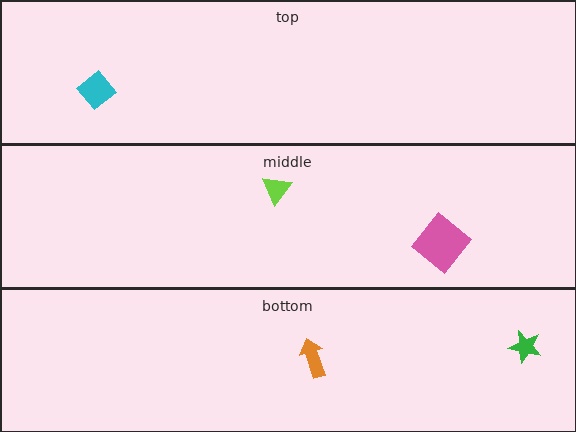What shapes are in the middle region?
The lime triangle, the pink diamond.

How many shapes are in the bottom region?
2.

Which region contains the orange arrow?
The bottom region.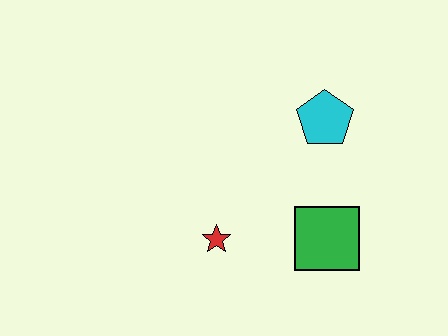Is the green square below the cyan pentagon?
Yes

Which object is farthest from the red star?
The cyan pentagon is farthest from the red star.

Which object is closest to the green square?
The red star is closest to the green square.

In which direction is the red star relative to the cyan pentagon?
The red star is below the cyan pentagon.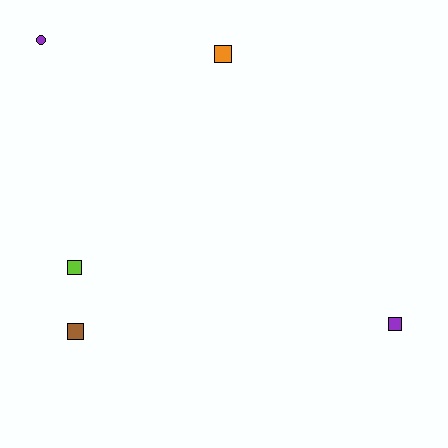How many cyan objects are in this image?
There are no cyan objects.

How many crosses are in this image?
There are no crosses.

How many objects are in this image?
There are 5 objects.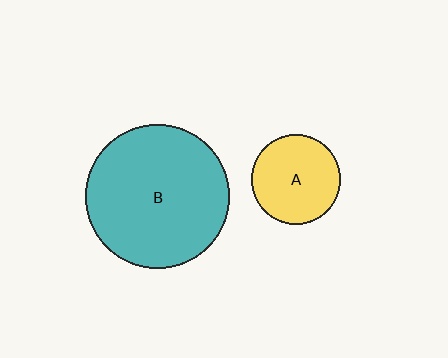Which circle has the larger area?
Circle B (teal).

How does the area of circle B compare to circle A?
Approximately 2.6 times.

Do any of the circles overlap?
No, none of the circles overlap.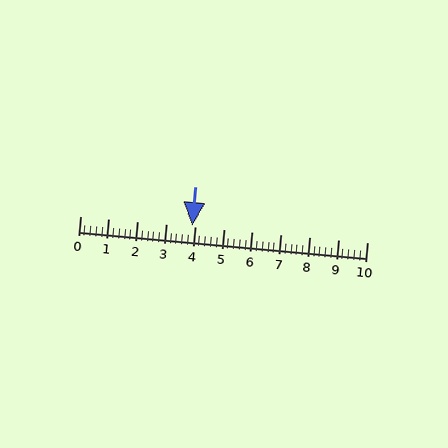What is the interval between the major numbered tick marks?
The major tick marks are spaced 1 units apart.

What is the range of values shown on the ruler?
The ruler shows values from 0 to 10.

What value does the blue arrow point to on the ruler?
The blue arrow points to approximately 3.9.